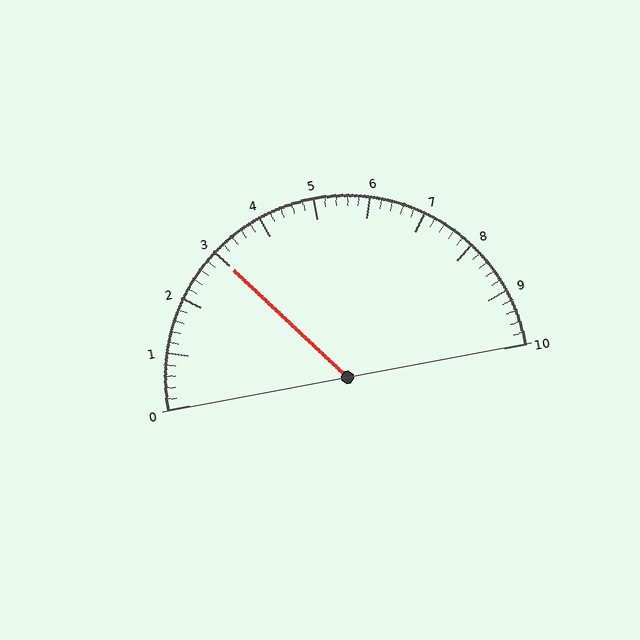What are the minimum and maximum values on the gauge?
The gauge ranges from 0 to 10.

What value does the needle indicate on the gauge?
The needle indicates approximately 3.0.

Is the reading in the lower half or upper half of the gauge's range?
The reading is in the lower half of the range (0 to 10).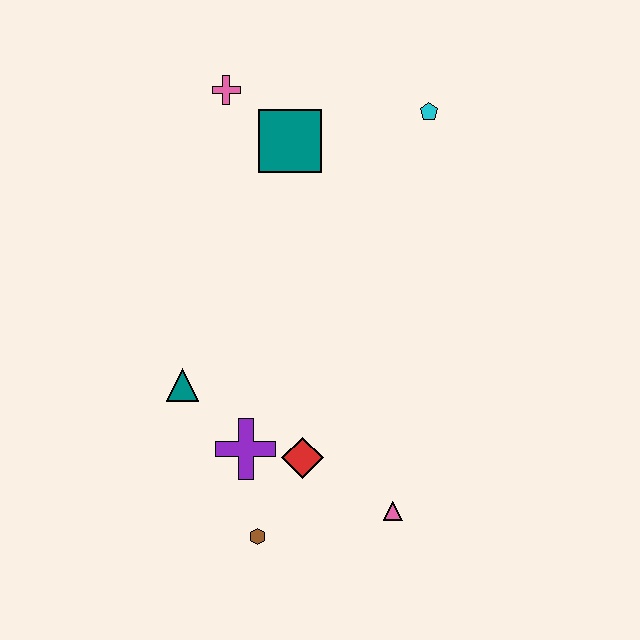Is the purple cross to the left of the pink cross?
No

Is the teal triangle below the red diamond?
No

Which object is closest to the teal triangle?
The purple cross is closest to the teal triangle.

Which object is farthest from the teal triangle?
The cyan pentagon is farthest from the teal triangle.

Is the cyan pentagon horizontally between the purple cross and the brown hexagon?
No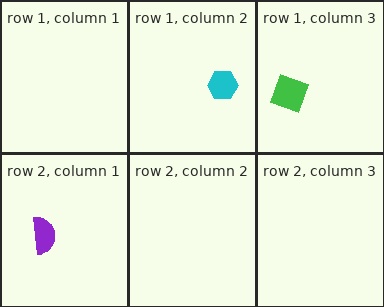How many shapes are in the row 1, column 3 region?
1.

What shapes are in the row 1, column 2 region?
The cyan hexagon.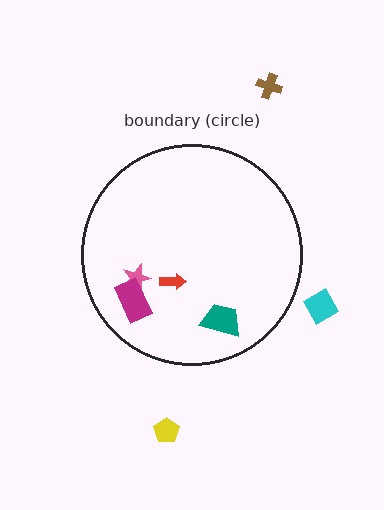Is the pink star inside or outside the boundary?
Inside.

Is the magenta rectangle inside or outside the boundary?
Inside.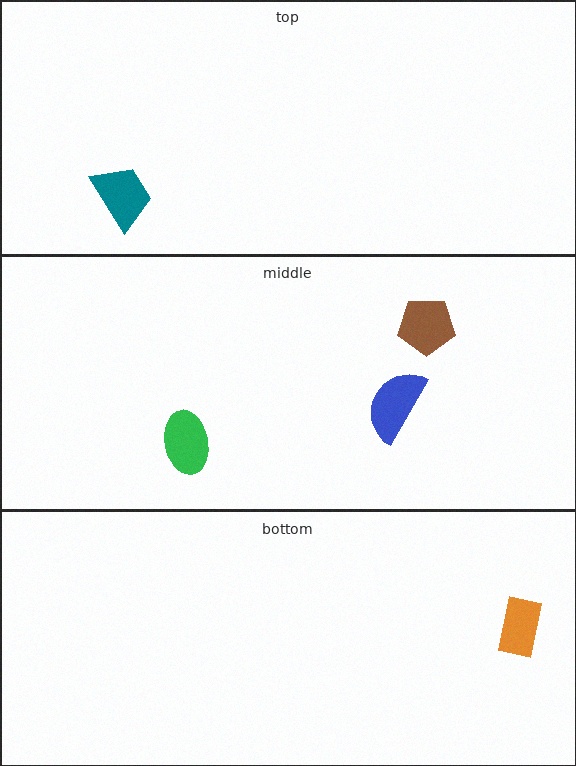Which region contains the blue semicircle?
The middle region.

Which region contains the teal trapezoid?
The top region.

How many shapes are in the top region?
1.